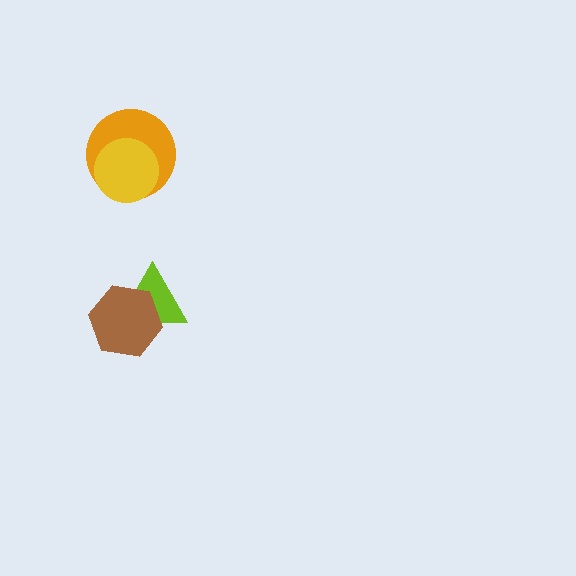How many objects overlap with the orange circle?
1 object overlaps with the orange circle.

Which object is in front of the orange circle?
The yellow circle is in front of the orange circle.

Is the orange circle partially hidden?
Yes, it is partially covered by another shape.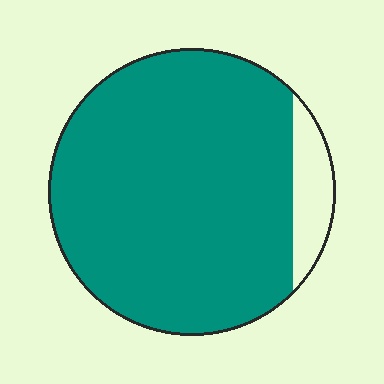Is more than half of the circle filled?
Yes.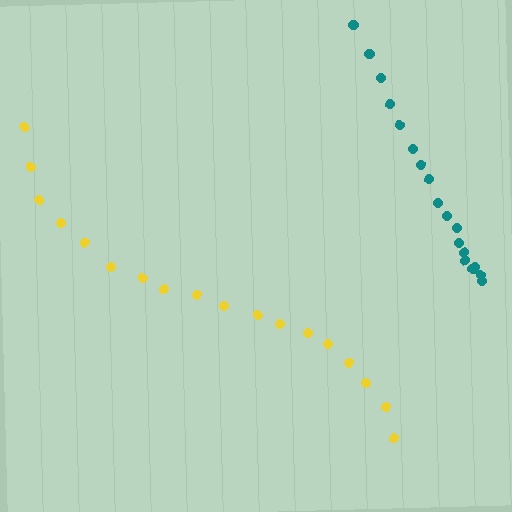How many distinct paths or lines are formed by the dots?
There are 2 distinct paths.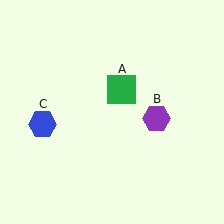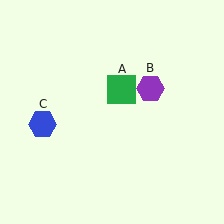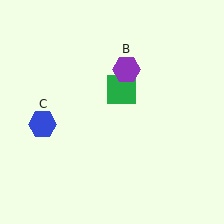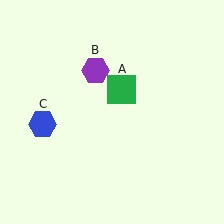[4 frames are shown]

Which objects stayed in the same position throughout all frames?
Green square (object A) and blue hexagon (object C) remained stationary.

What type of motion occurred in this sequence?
The purple hexagon (object B) rotated counterclockwise around the center of the scene.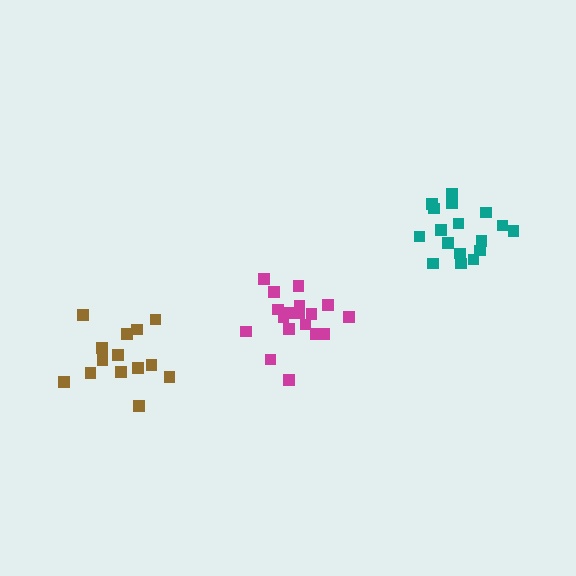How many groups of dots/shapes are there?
There are 3 groups.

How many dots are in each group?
Group 1: 17 dots, Group 2: 14 dots, Group 3: 18 dots (49 total).